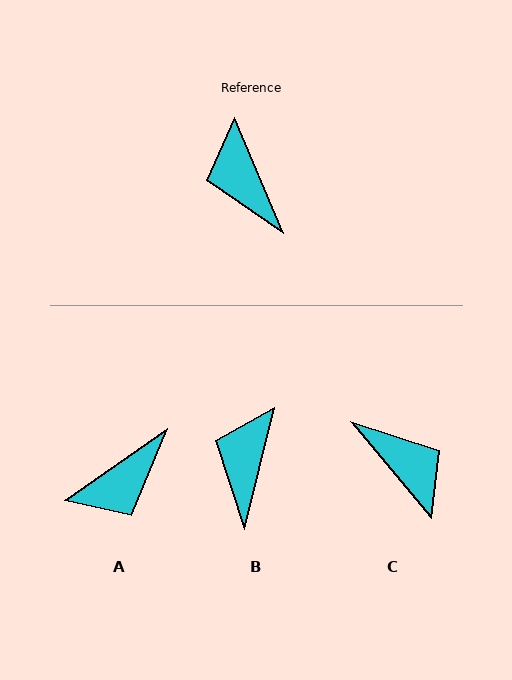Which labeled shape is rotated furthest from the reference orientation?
C, about 163 degrees away.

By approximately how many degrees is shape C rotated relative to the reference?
Approximately 163 degrees clockwise.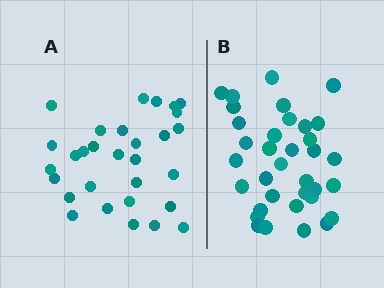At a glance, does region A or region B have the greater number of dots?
Region B (the right region) has more dots.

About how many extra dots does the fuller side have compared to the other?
Region B has about 5 more dots than region A.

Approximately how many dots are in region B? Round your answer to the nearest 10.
About 40 dots. (The exact count is 35, which rounds to 40.)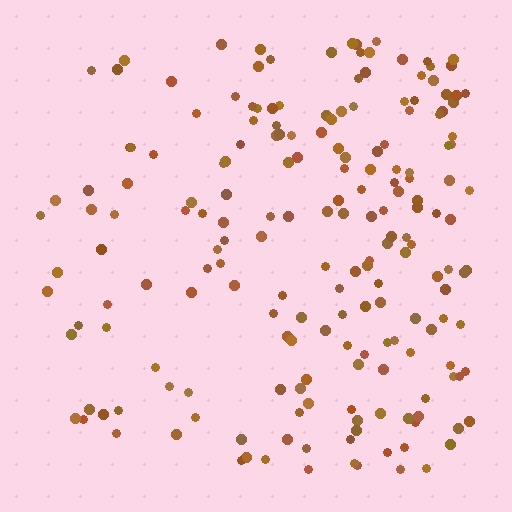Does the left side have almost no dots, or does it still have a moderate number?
Still a moderate number, just noticeably fewer than the right.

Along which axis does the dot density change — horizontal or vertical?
Horizontal.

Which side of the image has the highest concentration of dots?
The right.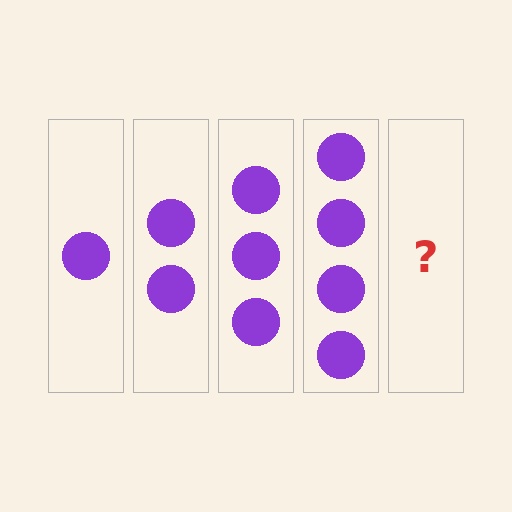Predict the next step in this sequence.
The next step is 5 circles.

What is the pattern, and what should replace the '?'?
The pattern is that each step adds one more circle. The '?' should be 5 circles.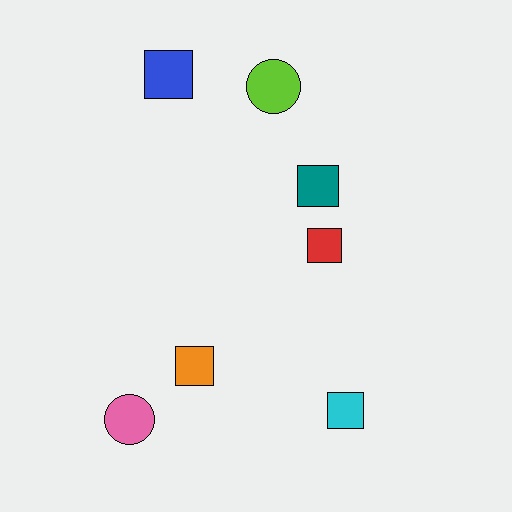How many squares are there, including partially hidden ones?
There are 5 squares.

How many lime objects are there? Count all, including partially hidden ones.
There is 1 lime object.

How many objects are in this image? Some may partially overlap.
There are 7 objects.